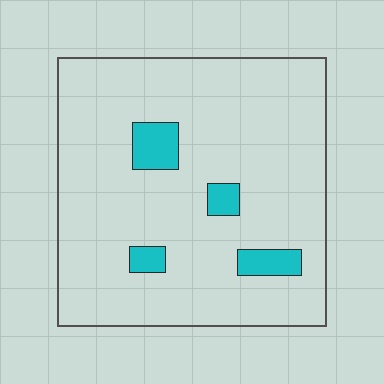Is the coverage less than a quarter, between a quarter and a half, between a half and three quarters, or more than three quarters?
Less than a quarter.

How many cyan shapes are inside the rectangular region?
4.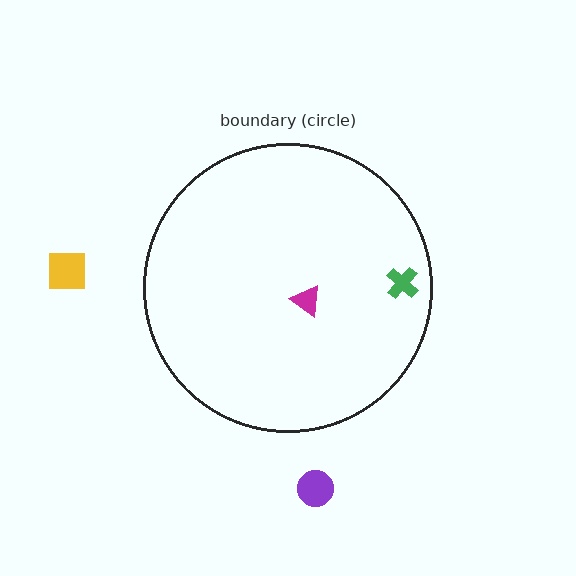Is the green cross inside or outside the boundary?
Inside.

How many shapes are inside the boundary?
2 inside, 2 outside.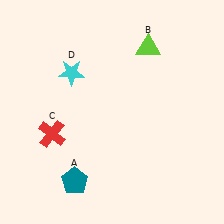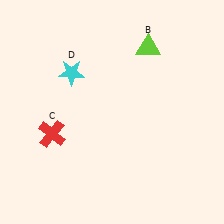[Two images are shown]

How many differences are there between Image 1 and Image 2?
There is 1 difference between the two images.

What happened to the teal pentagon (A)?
The teal pentagon (A) was removed in Image 2. It was in the bottom-left area of Image 1.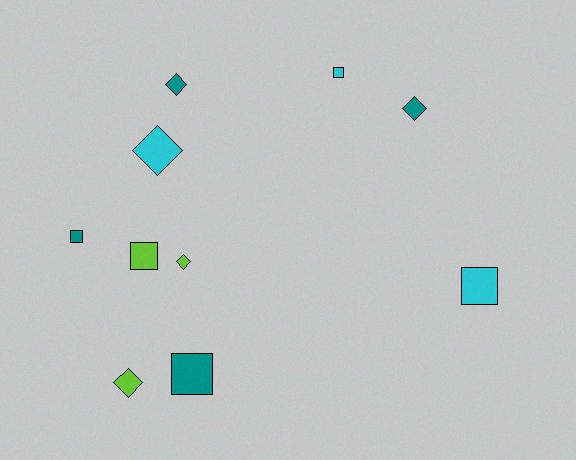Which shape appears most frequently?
Square, with 5 objects.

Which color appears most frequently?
Teal, with 4 objects.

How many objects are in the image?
There are 10 objects.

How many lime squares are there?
There is 1 lime square.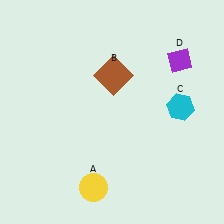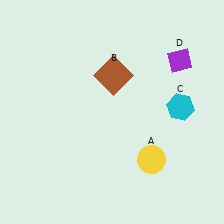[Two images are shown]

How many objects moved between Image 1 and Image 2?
1 object moved between the two images.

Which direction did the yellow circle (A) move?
The yellow circle (A) moved right.